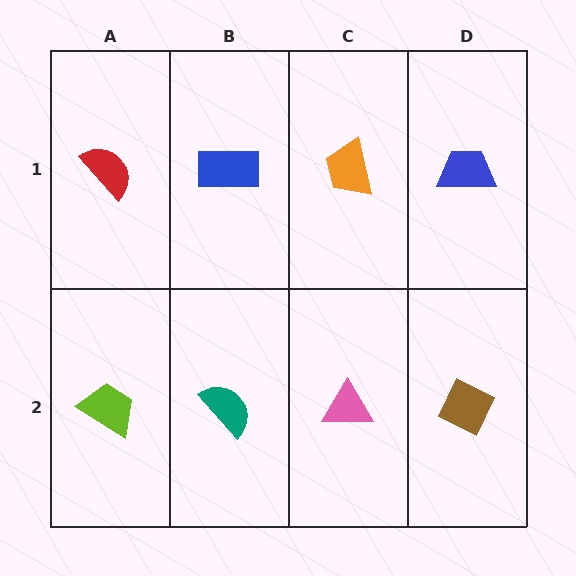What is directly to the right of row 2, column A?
A teal semicircle.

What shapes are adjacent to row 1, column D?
A brown diamond (row 2, column D), an orange trapezoid (row 1, column C).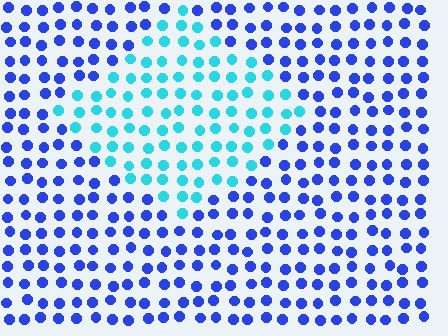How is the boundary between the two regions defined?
The boundary is defined purely by a slight shift in hue (about 49 degrees). Spacing, size, and orientation are identical on both sides.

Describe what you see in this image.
The image is filled with small blue elements in a uniform arrangement. A diamond-shaped region is visible where the elements are tinted to a slightly different hue, forming a subtle color boundary.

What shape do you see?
I see a diamond.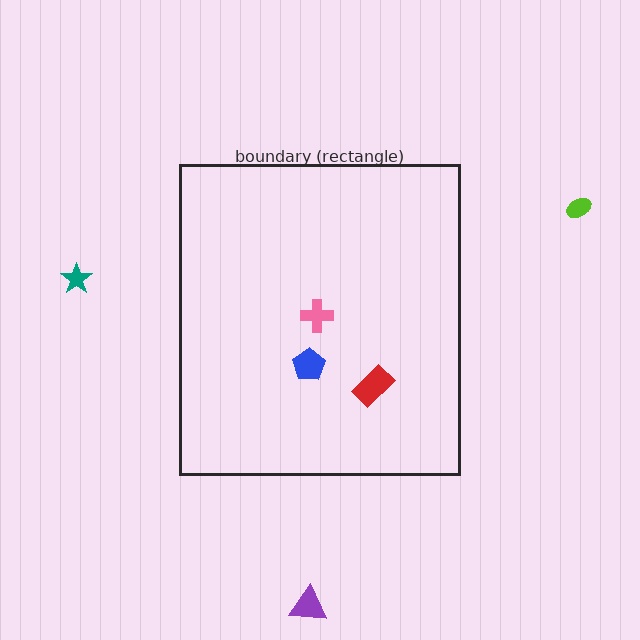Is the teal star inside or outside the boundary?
Outside.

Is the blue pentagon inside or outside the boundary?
Inside.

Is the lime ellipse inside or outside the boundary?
Outside.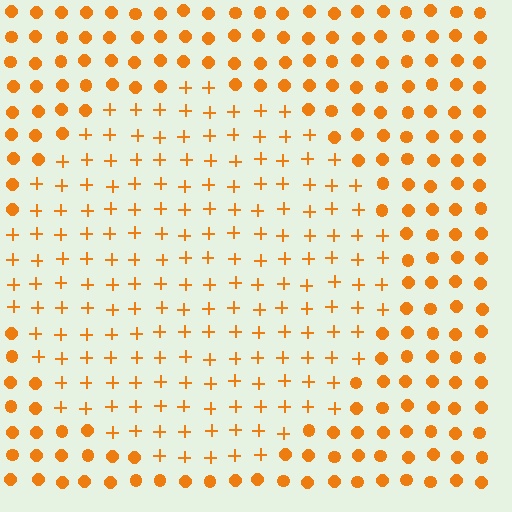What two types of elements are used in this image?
The image uses plus signs inside the circle region and circles outside it.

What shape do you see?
I see a circle.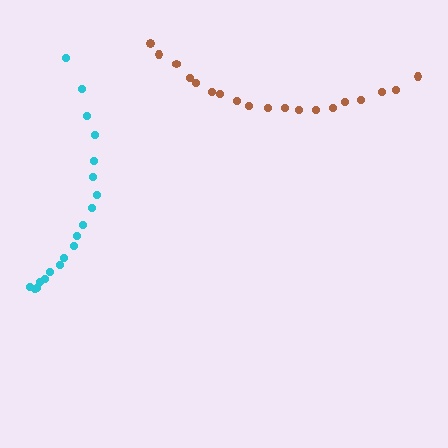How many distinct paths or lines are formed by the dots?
There are 2 distinct paths.